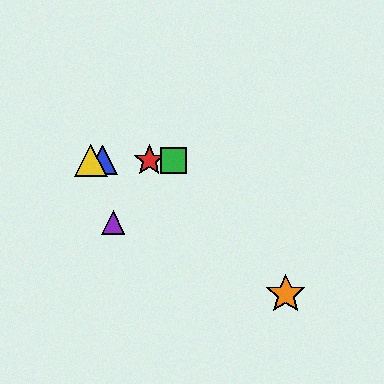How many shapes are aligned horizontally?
4 shapes (the red star, the blue triangle, the green square, the yellow triangle) are aligned horizontally.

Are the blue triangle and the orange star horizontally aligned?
No, the blue triangle is at y≈160 and the orange star is at y≈294.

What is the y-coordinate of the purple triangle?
The purple triangle is at y≈223.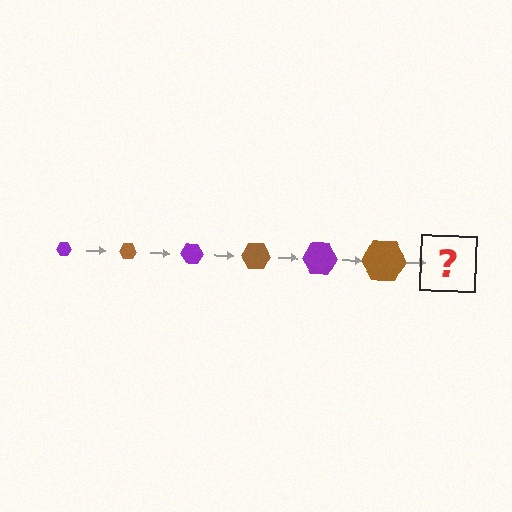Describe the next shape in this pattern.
It should be a purple hexagon, larger than the previous one.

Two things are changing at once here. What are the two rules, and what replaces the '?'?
The two rules are that the hexagon grows larger each step and the color cycles through purple and brown. The '?' should be a purple hexagon, larger than the previous one.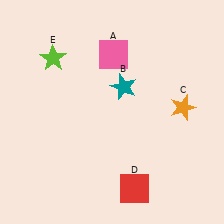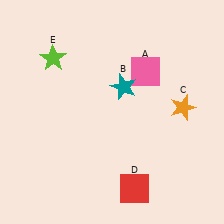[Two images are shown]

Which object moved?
The pink square (A) moved right.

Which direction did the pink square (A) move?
The pink square (A) moved right.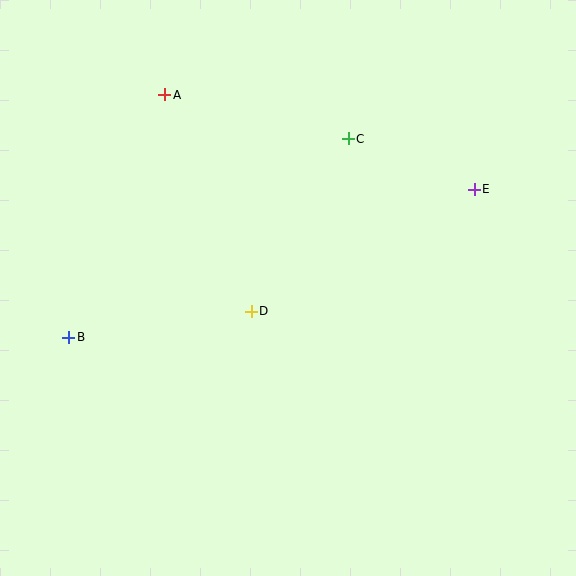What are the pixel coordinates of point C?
Point C is at (348, 139).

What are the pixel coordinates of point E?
Point E is at (474, 189).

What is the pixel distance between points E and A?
The distance between E and A is 324 pixels.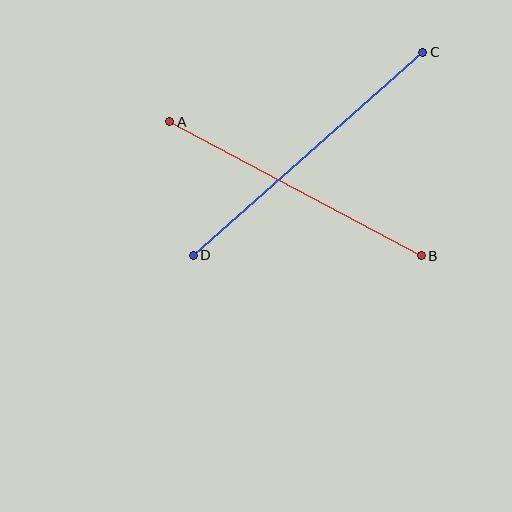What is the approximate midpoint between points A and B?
The midpoint is at approximately (296, 189) pixels.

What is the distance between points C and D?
The distance is approximately 306 pixels.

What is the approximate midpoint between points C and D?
The midpoint is at approximately (308, 154) pixels.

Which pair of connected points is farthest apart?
Points C and D are farthest apart.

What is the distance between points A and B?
The distance is approximately 285 pixels.